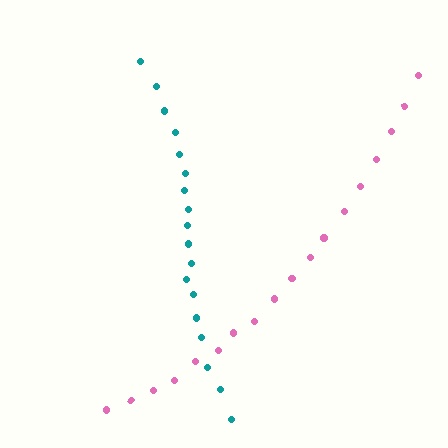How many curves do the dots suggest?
There are 2 distinct paths.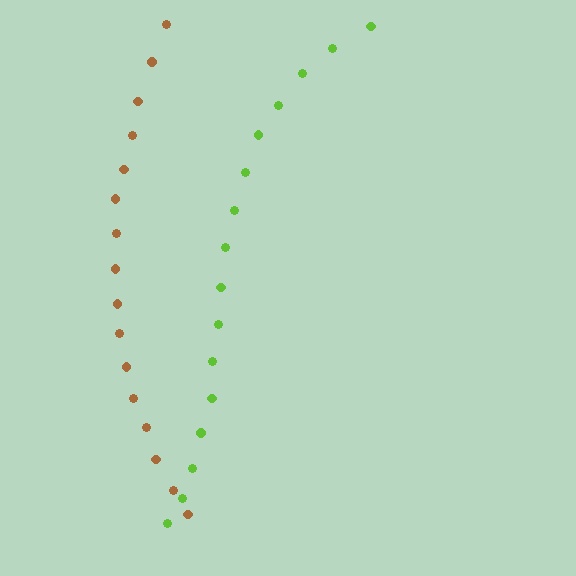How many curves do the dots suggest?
There are 2 distinct paths.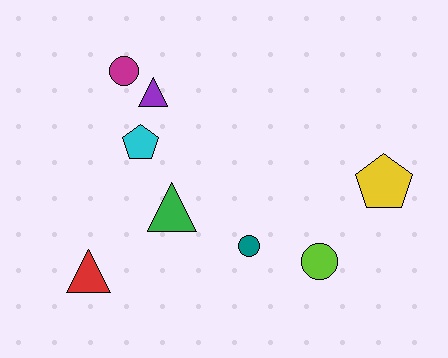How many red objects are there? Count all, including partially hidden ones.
There is 1 red object.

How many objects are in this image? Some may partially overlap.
There are 8 objects.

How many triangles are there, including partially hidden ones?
There are 3 triangles.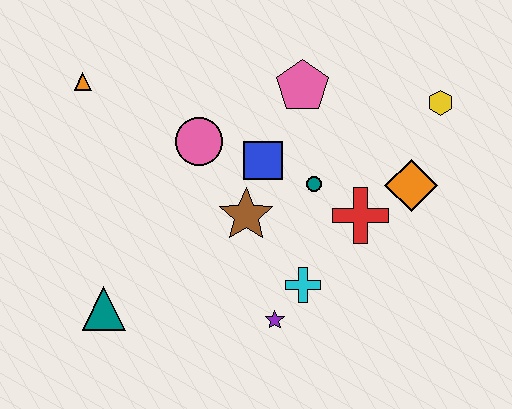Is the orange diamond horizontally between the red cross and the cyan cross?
No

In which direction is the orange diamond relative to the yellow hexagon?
The orange diamond is below the yellow hexagon.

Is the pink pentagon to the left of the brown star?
No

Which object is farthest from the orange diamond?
The orange triangle is farthest from the orange diamond.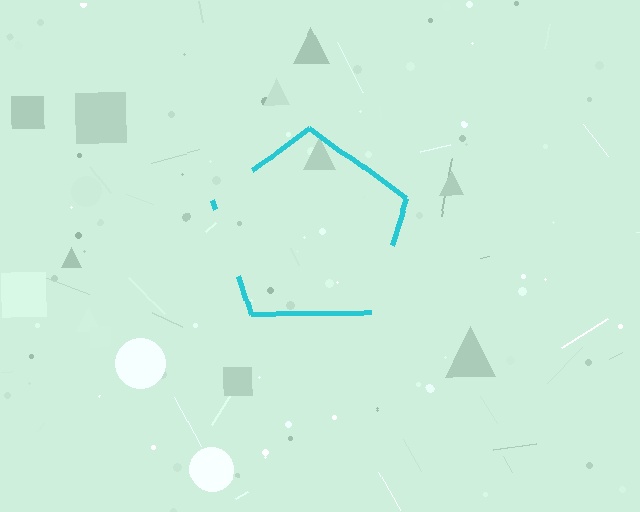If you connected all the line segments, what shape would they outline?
They would outline a pentagon.